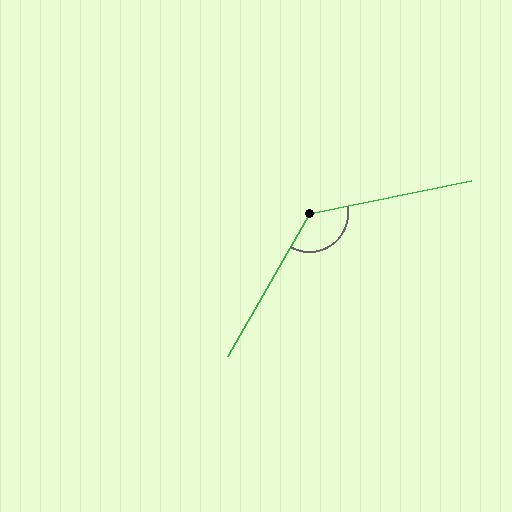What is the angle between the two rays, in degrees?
Approximately 131 degrees.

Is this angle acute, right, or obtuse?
It is obtuse.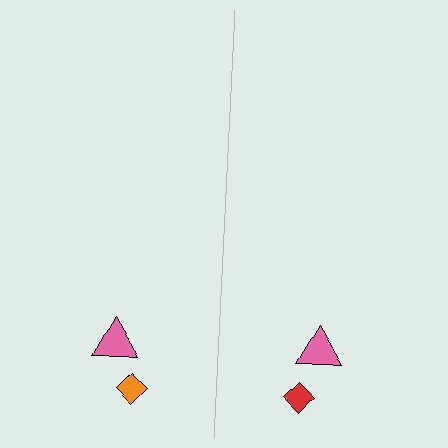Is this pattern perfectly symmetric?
No, the pattern is not perfectly symmetric. The red diamond on the right side breaks the symmetry — its mirror counterpart is orange.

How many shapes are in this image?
There are 4 shapes in this image.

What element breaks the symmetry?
The red diamond on the right side breaks the symmetry — its mirror counterpart is orange.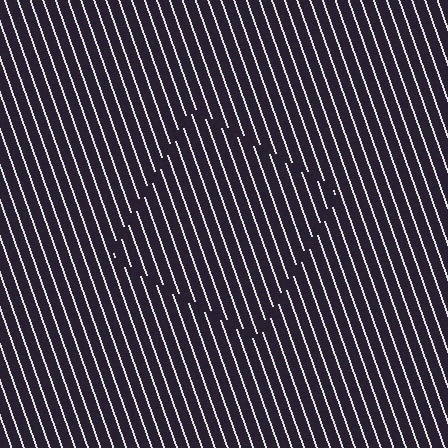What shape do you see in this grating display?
An illusory square. The interior of the shape contains the same grating, shifted by half a period — the contour is defined by the phase discontinuity where line-ends from the inner and outer gratings abut.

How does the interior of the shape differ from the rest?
The interior of the shape contains the same grating, shifted by half a period — the contour is defined by the phase discontinuity where line-ends from the inner and outer gratings abut.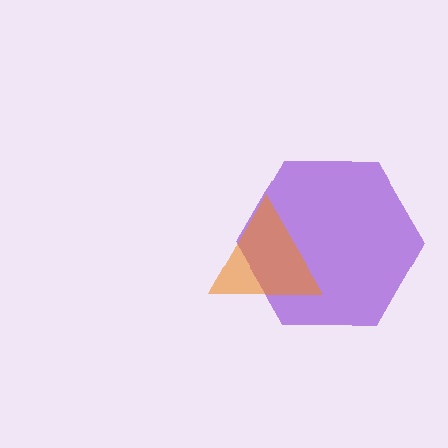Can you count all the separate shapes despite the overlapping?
Yes, there are 2 separate shapes.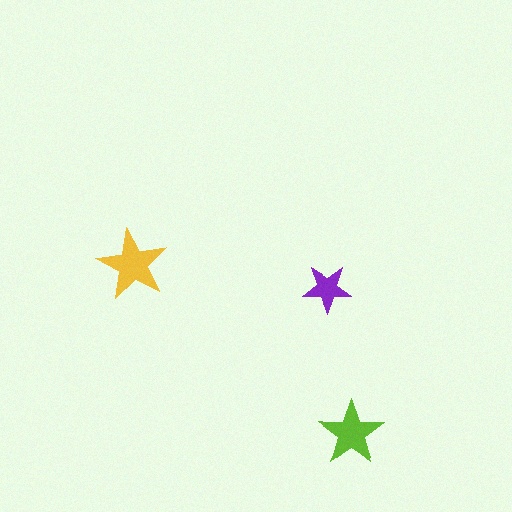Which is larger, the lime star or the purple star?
The lime one.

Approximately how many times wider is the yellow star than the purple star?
About 1.5 times wider.